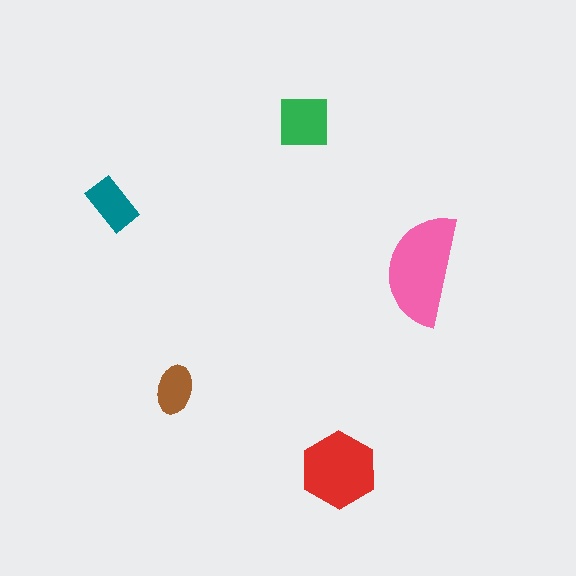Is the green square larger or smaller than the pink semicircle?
Smaller.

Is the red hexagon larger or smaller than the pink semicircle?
Smaller.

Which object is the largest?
The pink semicircle.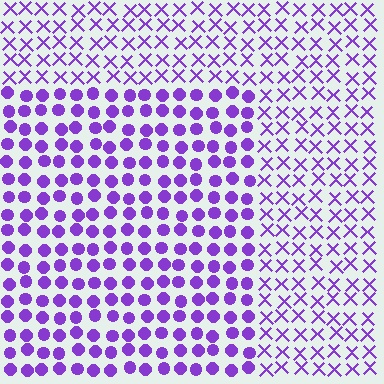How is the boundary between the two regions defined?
The boundary is defined by a change in element shape: circles inside vs. X marks outside. All elements share the same color and spacing.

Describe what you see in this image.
The image is filled with small purple elements arranged in a uniform grid. A rectangle-shaped region contains circles, while the surrounding area contains X marks. The boundary is defined purely by the change in element shape.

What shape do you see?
I see a rectangle.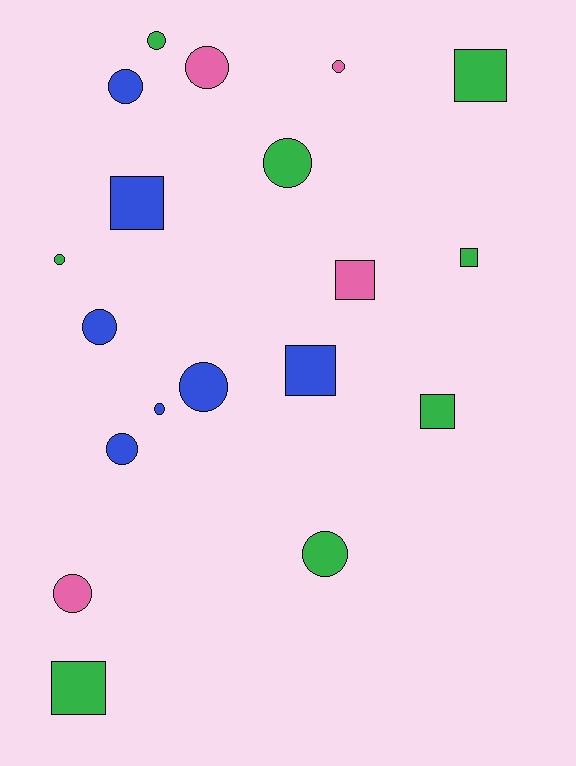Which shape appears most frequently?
Circle, with 12 objects.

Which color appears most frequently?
Green, with 8 objects.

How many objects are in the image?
There are 19 objects.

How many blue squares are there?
There are 2 blue squares.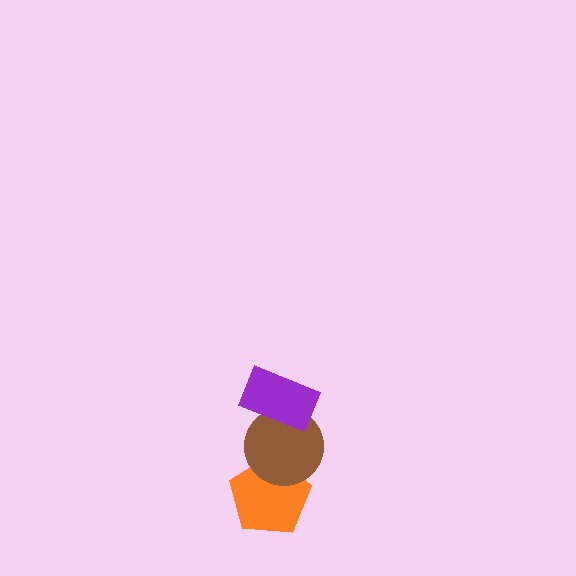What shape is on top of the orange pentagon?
The brown circle is on top of the orange pentagon.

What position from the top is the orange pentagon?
The orange pentagon is 3rd from the top.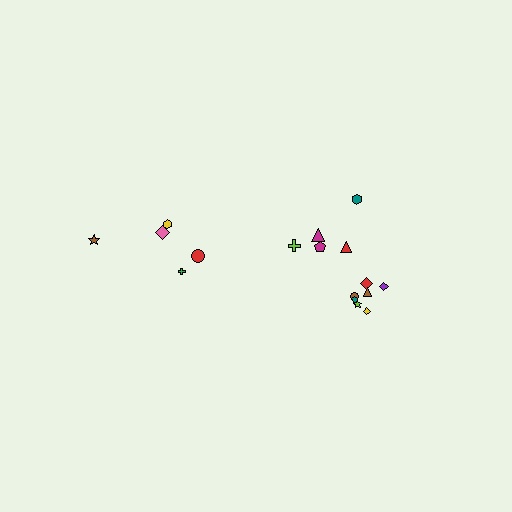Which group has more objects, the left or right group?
The right group.